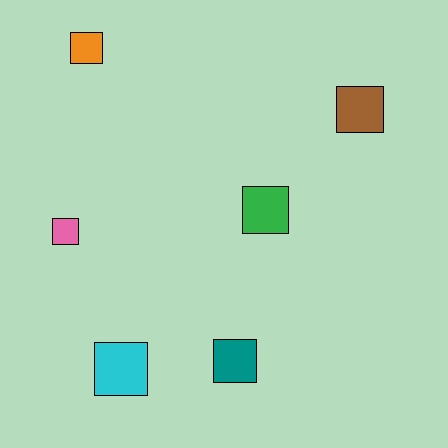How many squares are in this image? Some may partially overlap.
There are 6 squares.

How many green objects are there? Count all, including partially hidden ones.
There is 1 green object.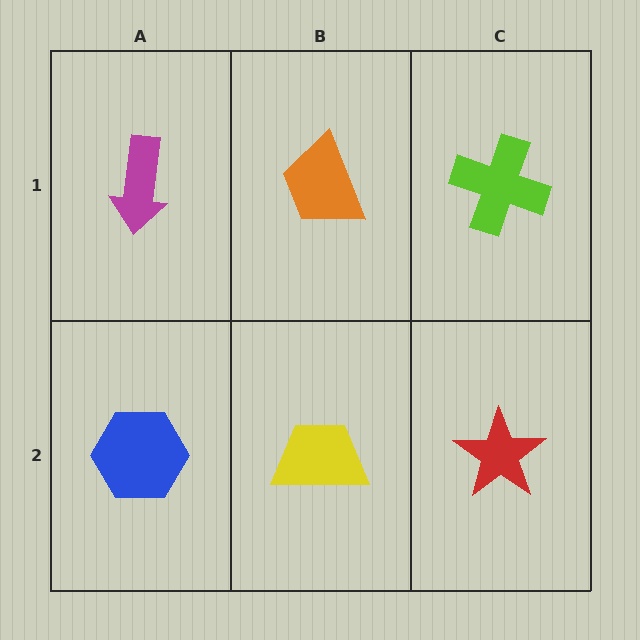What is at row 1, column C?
A lime cross.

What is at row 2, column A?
A blue hexagon.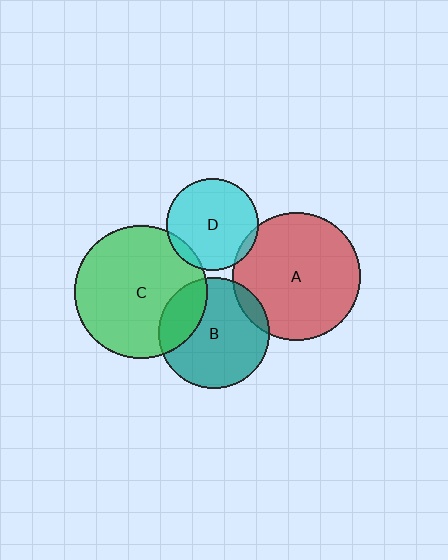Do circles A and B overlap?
Yes.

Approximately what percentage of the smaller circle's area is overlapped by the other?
Approximately 10%.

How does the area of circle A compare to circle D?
Approximately 1.9 times.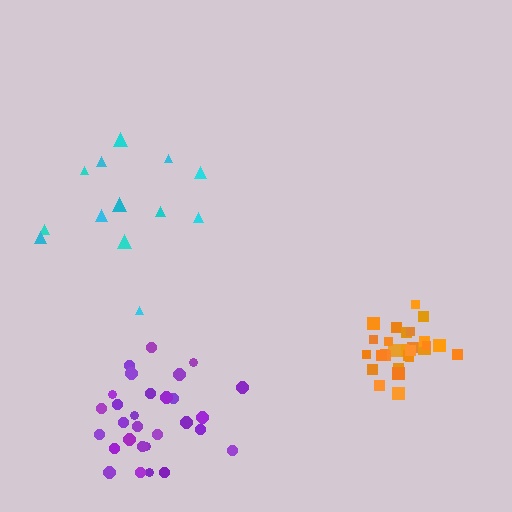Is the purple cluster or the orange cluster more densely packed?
Orange.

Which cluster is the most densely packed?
Orange.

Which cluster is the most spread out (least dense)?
Cyan.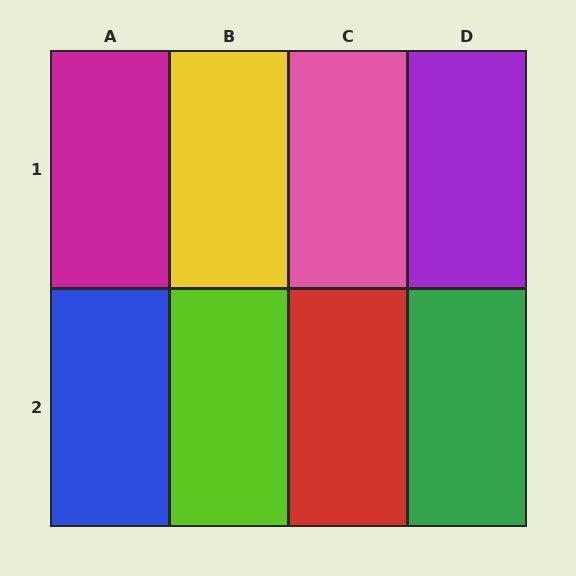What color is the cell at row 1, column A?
Magenta.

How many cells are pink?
1 cell is pink.